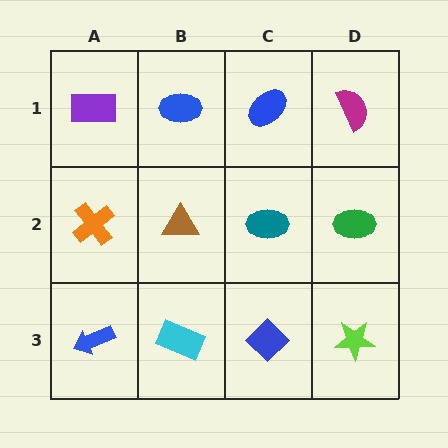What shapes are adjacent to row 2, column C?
A blue ellipse (row 1, column C), a blue diamond (row 3, column C), a brown triangle (row 2, column B), a green ellipse (row 2, column D).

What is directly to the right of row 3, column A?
A cyan rectangle.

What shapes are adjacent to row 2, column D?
A magenta semicircle (row 1, column D), a lime star (row 3, column D), a teal ellipse (row 2, column C).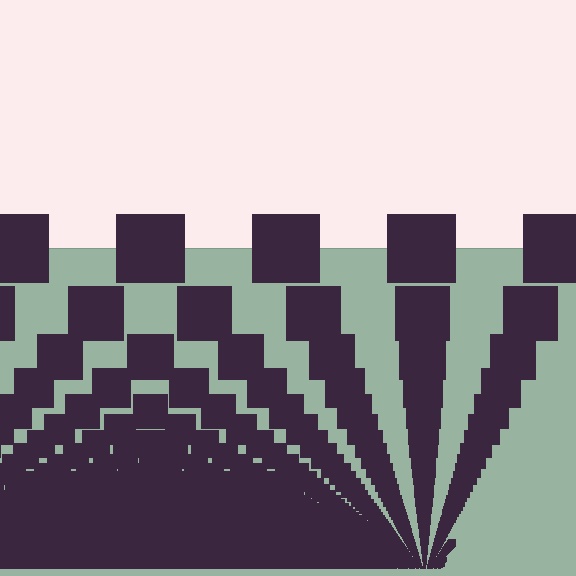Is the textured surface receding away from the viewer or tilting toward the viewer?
The surface appears to tilt toward the viewer. Texture elements get larger and sparser toward the top.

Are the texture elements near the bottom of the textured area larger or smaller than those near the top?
Smaller. The gradient is inverted — elements near the bottom are smaller and denser.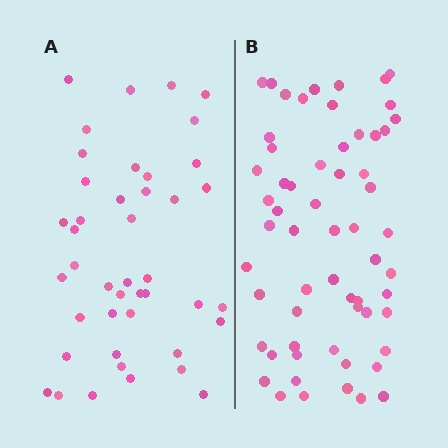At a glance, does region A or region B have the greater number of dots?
Region B (the right region) has more dots.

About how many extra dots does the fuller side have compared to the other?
Region B has approximately 15 more dots than region A.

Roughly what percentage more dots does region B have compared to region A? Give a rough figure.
About 40% more.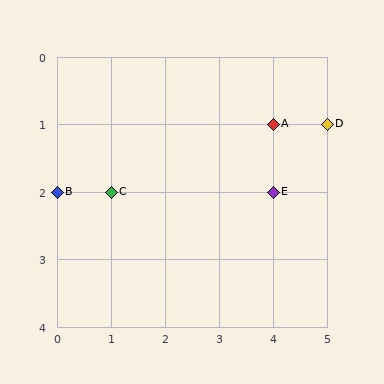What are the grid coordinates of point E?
Point E is at grid coordinates (4, 2).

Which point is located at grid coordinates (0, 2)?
Point B is at (0, 2).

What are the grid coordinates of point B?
Point B is at grid coordinates (0, 2).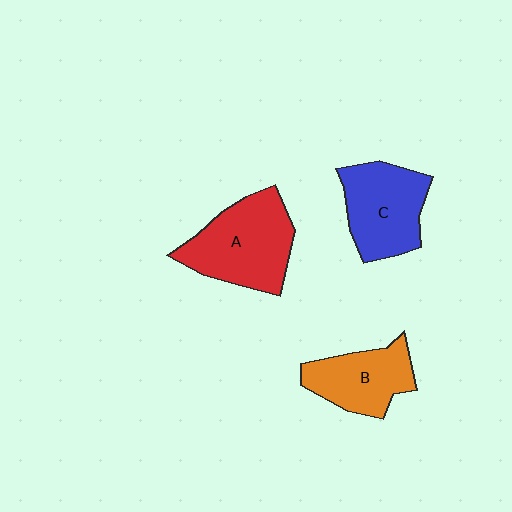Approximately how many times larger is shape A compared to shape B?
Approximately 1.4 times.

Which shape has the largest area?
Shape A (red).